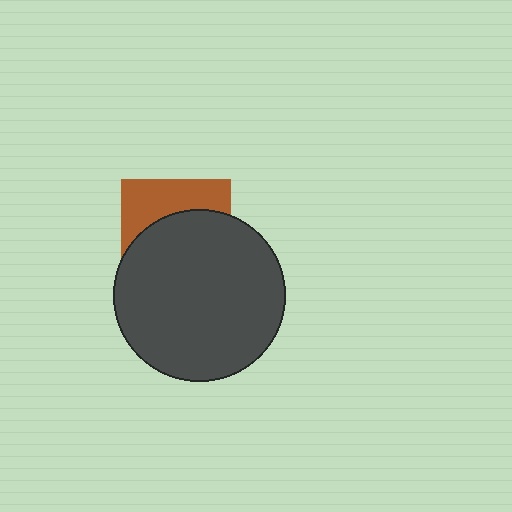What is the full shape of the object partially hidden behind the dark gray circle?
The partially hidden object is a brown square.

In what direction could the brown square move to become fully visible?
The brown square could move up. That would shift it out from behind the dark gray circle entirely.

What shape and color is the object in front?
The object in front is a dark gray circle.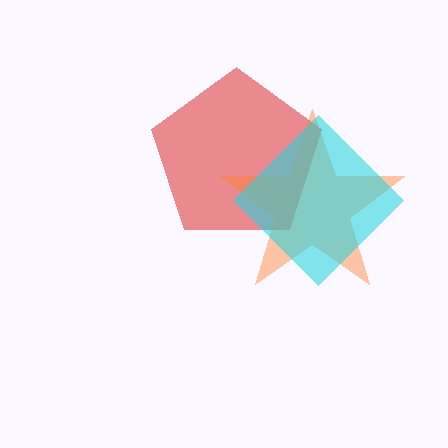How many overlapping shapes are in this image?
There are 3 overlapping shapes in the image.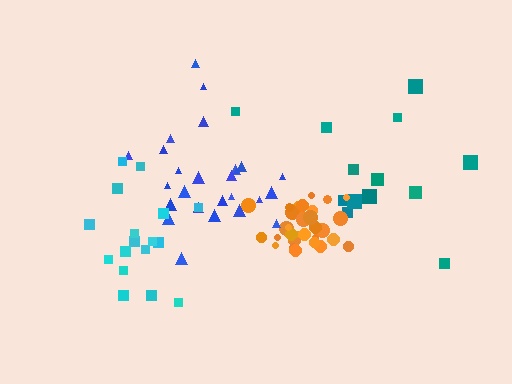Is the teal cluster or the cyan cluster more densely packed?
Cyan.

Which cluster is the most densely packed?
Orange.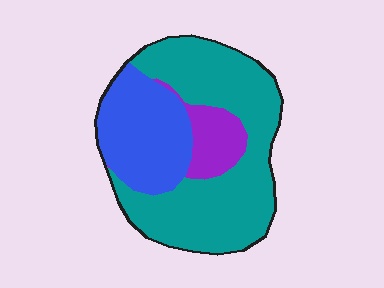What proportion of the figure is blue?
Blue takes up about one quarter (1/4) of the figure.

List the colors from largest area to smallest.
From largest to smallest: teal, blue, purple.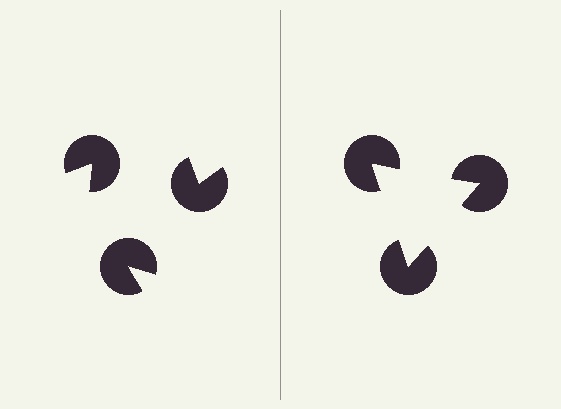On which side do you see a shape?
An illusory triangle appears on the right side. On the left side the wedge cuts are rotated, so no coherent shape forms.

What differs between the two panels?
The pac-man discs are positioned identically on both sides; only the wedge orientations differ. On the right they align to a triangle; on the left they are misaligned.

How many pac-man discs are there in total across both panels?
6 — 3 on each side.